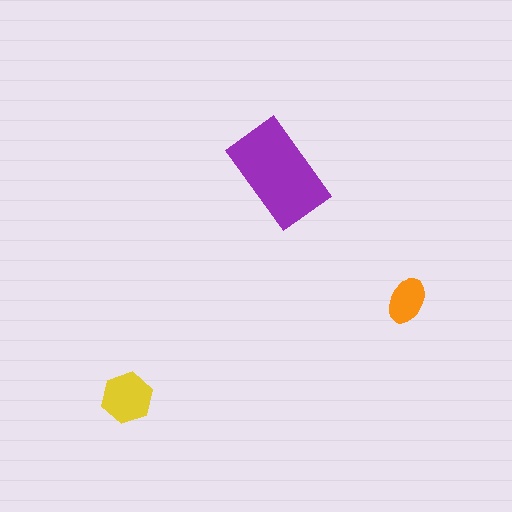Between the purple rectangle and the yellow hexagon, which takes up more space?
The purple rectangle.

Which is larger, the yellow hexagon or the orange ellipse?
The yellow hexagon.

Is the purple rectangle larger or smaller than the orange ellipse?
Larger.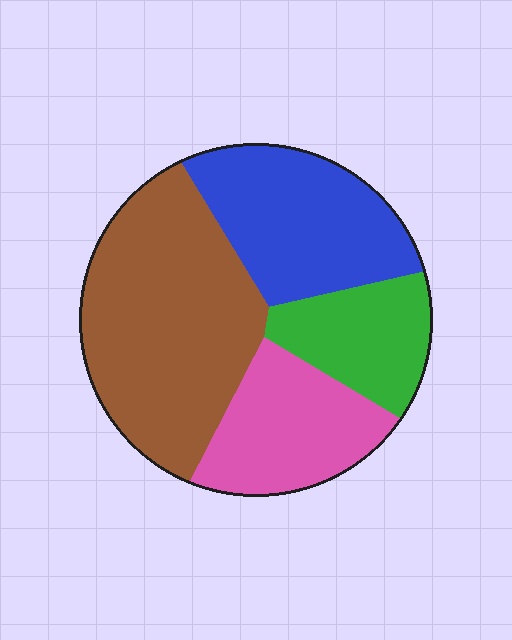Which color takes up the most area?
Brown, at roughly 40%.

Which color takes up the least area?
Green, at roughly 15%.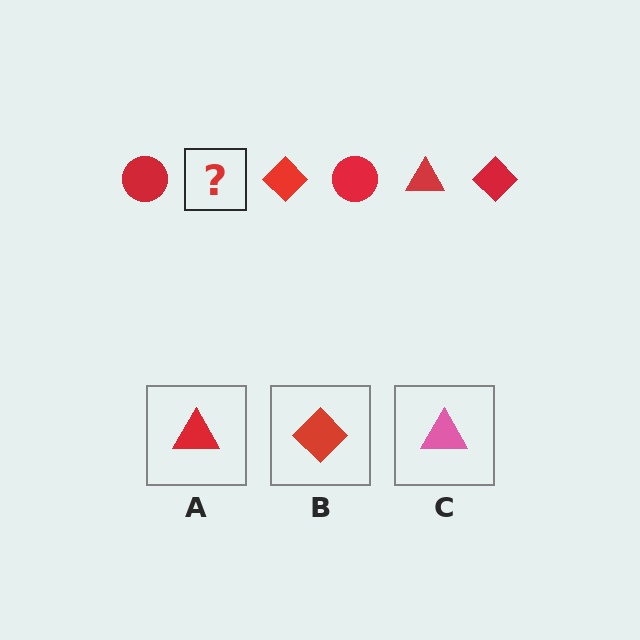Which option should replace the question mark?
Option A.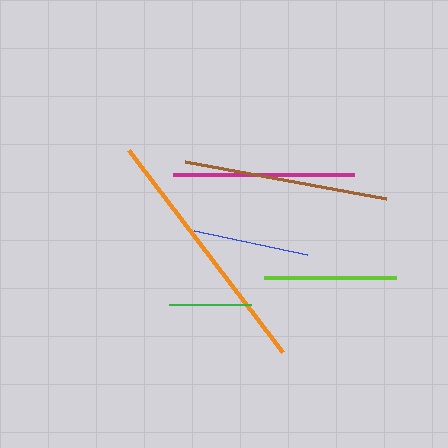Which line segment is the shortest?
The green line is the shortest at approximately 82 pixels.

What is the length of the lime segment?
The lime segment is approximately 132 pixels long.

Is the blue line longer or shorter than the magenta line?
The magenta line is longer than the blue line.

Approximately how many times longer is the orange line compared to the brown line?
The orange line is approximately 1.2 times the length of the brown line.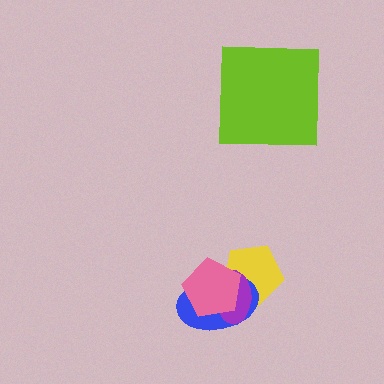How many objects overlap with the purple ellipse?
3 objects overlap with the purple ellipse.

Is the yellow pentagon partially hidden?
Yes, it is partially covered by another shape.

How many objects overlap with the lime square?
0 objects overlap with the lime square.